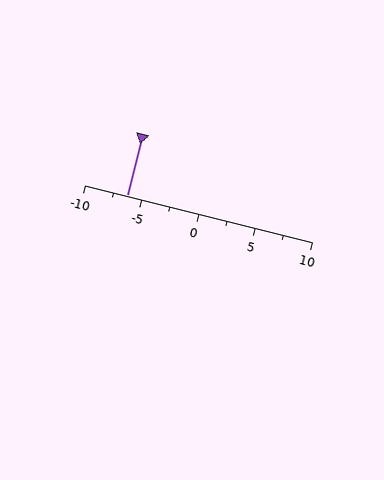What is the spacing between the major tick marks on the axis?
The major ticks are spaced 5 apart.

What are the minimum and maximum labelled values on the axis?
The axis runs from -10 to 10.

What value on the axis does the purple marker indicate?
The marker indicates approximately -6.2.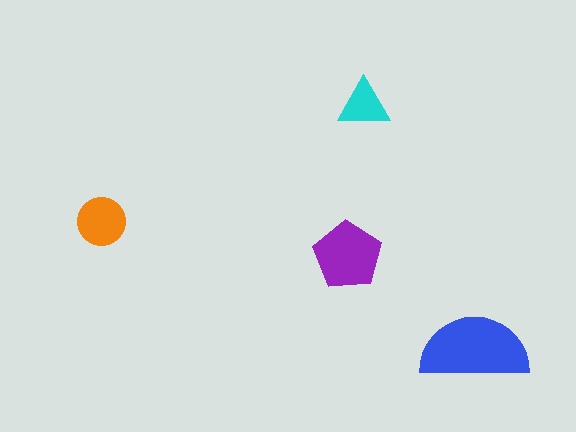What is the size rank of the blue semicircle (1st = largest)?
1st.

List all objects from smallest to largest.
The cyan triangle, the orange circle, the purple pentagon, the blue semicircle.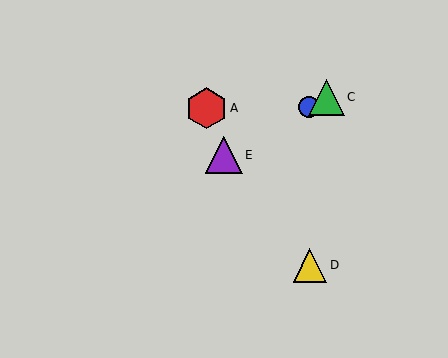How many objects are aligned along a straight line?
3 objects (B, C, E) are aligned along a straight line.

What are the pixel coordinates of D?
Object D is at (310, 265).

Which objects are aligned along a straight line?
Objects B, C, E are aligned along a straight line.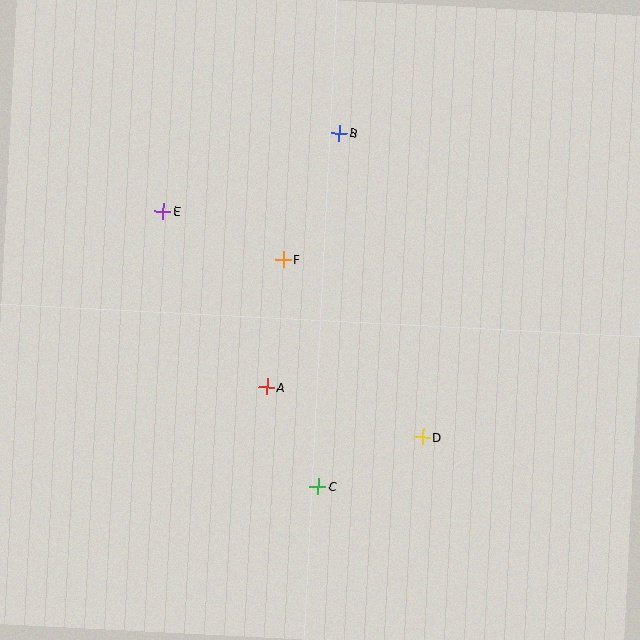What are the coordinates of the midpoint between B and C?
The midpoint between B and C is at (329, 310).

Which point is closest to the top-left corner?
Point E is closest to the top-left corner.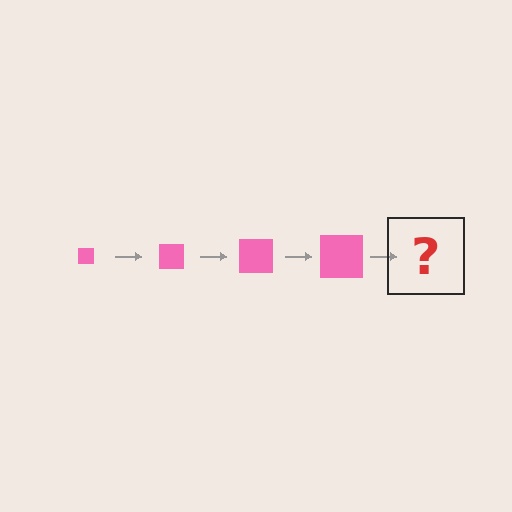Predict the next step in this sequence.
The next step is a pink square, larger than the previous one.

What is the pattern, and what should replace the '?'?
The pattern is that the square gets progressively larger each step. The '?' should be a pink square, larger than the previous one.